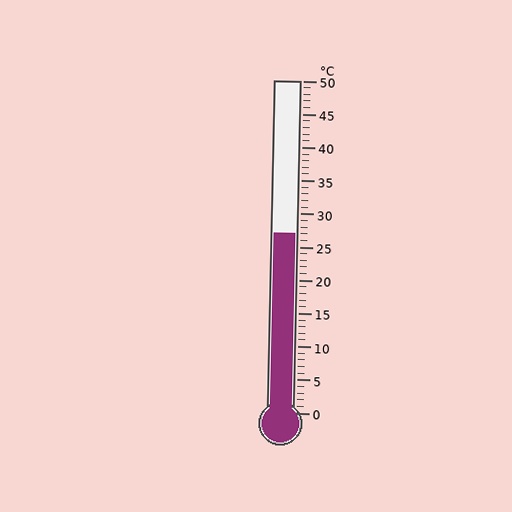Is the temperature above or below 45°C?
The temperature is below 45°C.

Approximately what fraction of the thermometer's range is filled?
The thermometer is filled to approximately 55% of its range.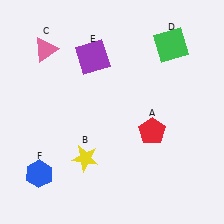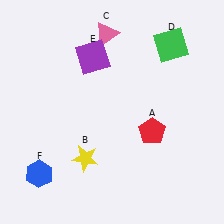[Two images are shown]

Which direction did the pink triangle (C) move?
The pink triangle (C) moved right.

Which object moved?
The pink triangle (C) moved right.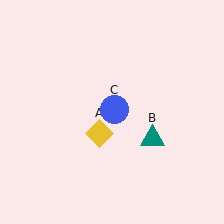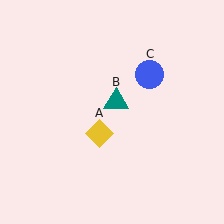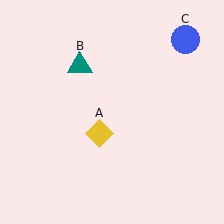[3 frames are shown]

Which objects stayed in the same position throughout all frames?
Yellow diamond (object A) remained stationary.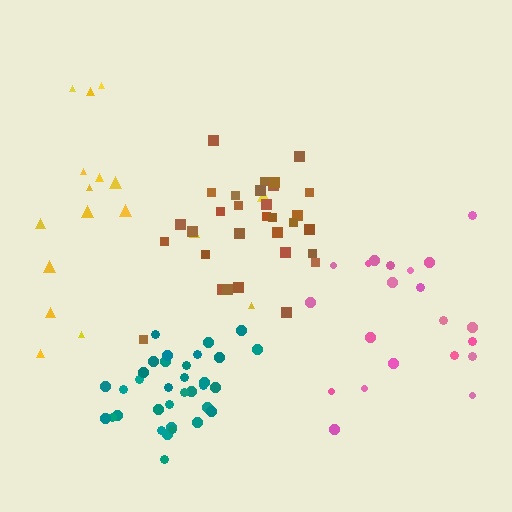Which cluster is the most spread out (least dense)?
Yellow.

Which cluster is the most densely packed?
Teal.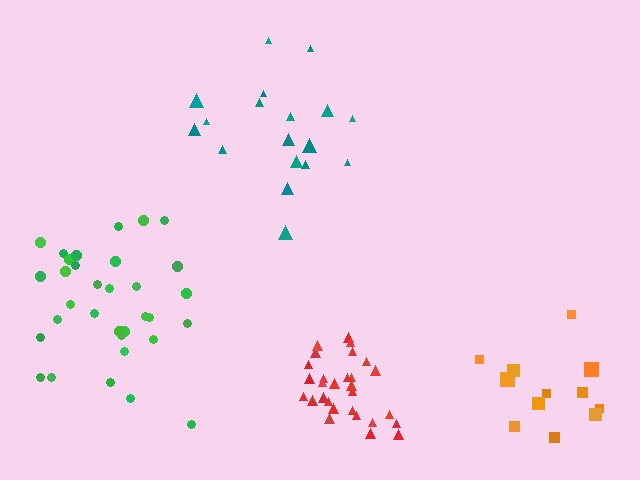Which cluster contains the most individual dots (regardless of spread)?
Green (33).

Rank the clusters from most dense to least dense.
red, green, orange, teal.